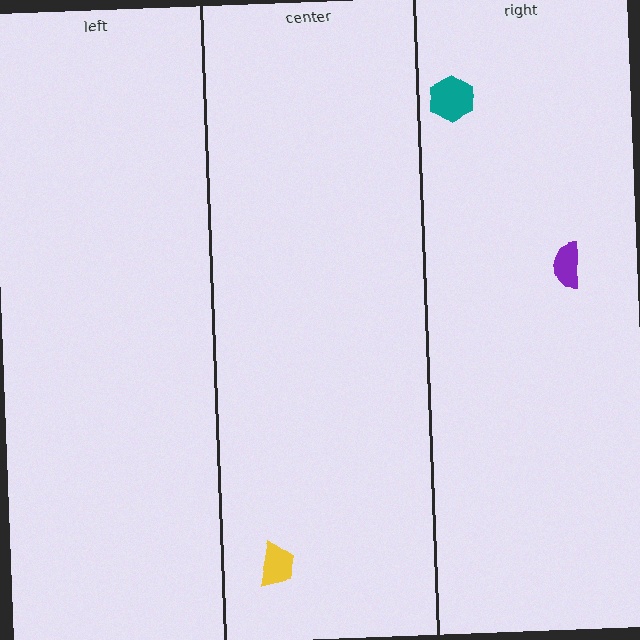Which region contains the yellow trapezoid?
The center region.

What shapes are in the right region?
The purple semicircle, the teal hexagon.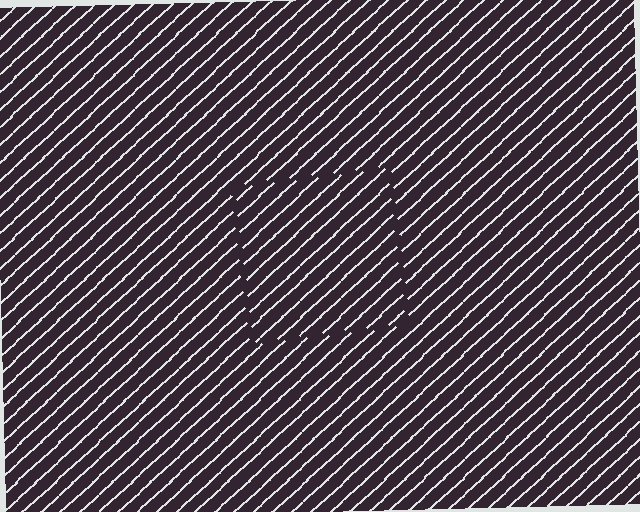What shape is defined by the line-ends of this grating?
An illusory square. The interior of the shape contains the same grating, shifted by half a period — the contour is defined by the phase discontinuity where line-ends from the inner and outer gratings abut.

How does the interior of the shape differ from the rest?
The interior of the shape contains the same grating, shifted by half a period — the contour is defined by the phase discontinuity where line-ends from the inner and outer gratings abut.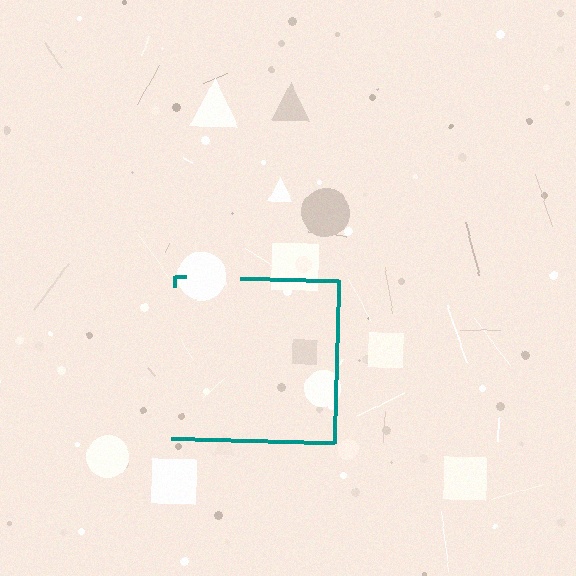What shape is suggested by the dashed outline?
The dashed outline suggests a square.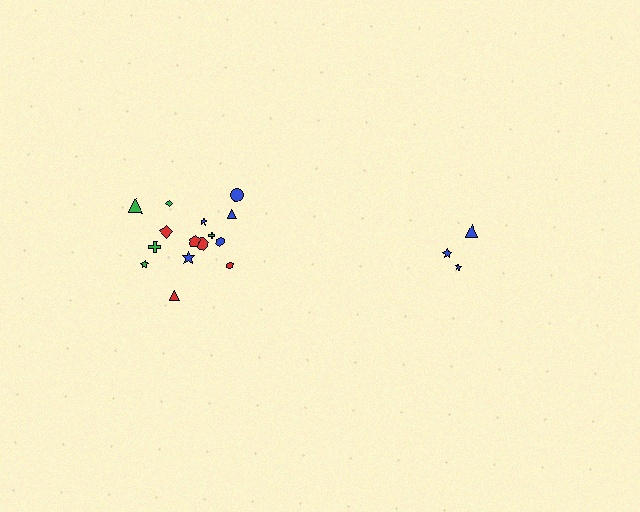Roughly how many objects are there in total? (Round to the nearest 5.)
Roughly 20 objects in total.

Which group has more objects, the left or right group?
The left group.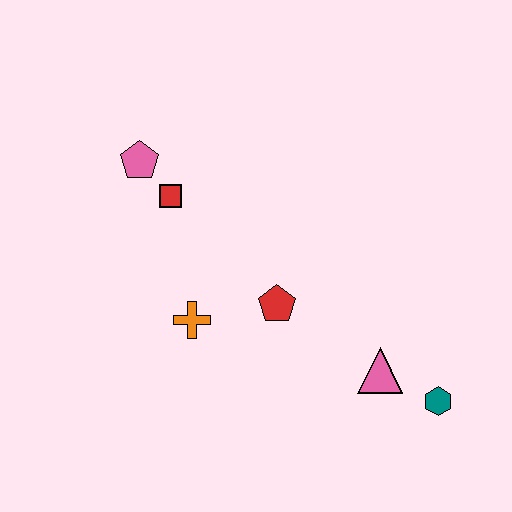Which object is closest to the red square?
The pink pentagon is closest to the red square.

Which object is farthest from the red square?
The teal hexagon is farthest from the red square.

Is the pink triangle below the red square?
Yes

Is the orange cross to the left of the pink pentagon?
No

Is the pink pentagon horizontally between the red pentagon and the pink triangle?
No